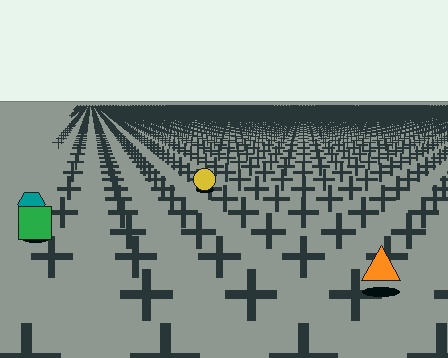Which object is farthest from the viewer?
The yellow circle is farthest from the viewer. It appears smaller and the ground texture around it is denser.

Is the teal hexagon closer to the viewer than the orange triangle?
No. The orange triangle is closer — you can tell from the texture gradient: the ground texture is coarser near it.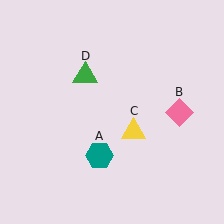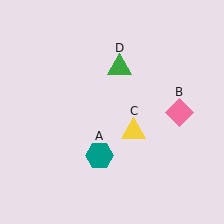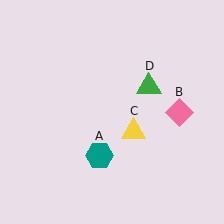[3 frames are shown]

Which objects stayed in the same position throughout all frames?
Teal hexagon (object A) and pink diamond (object B) and yellow triangle (object C) remained stationary.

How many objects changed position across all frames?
1 object changed position: green triangle (object D).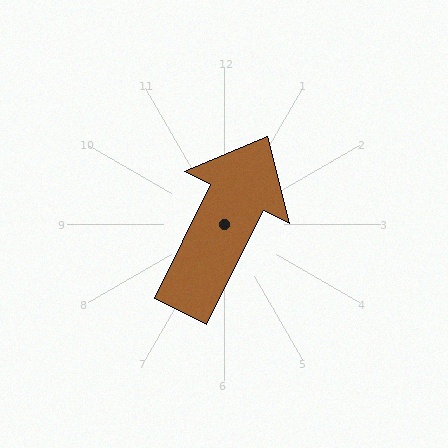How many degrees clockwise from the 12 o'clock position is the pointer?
Approximately 27 degrees.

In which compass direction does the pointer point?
Northeast.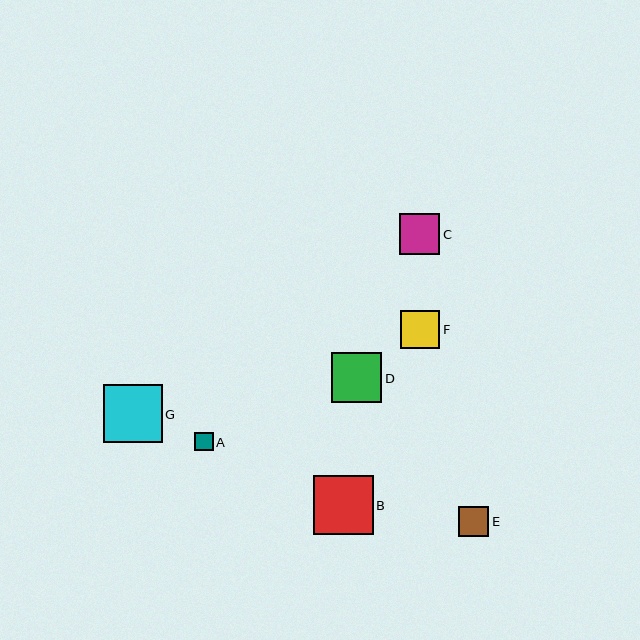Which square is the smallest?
Square A is the smallest with a size of approximately 19 pixels.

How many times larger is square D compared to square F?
Square D is approximately 1.3 times the size of square F.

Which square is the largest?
Square B is the largest with a size of approximately 59 pixels.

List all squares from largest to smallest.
From largest to smallest: B, G, D, C, F, E, A.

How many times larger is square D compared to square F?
Square D is approximately 1.3 times the size of square F.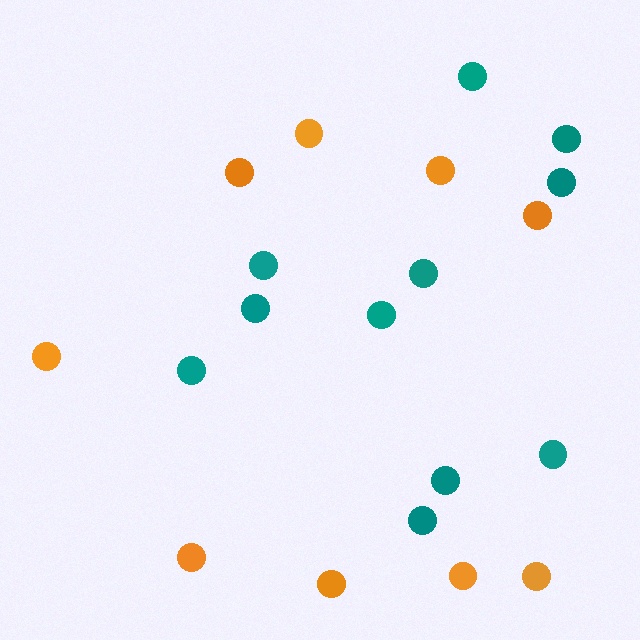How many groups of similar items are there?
There are 2 groups: one group of teal circles (11) and one group of orange circles (9).